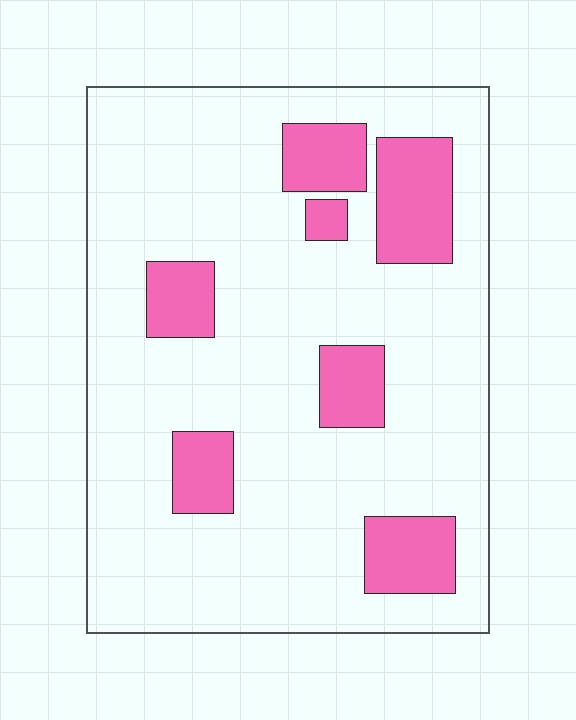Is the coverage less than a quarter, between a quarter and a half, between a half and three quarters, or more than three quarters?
Less than a quarter.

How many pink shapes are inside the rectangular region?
7.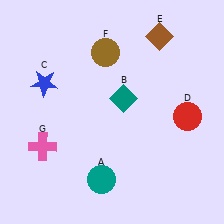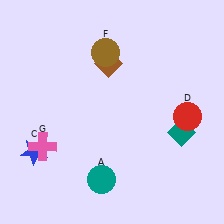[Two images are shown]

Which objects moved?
The objects that moved are: the teal diamond (B), the blue star (C), the brown diamond (E).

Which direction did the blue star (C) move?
The blue star (C) moved down.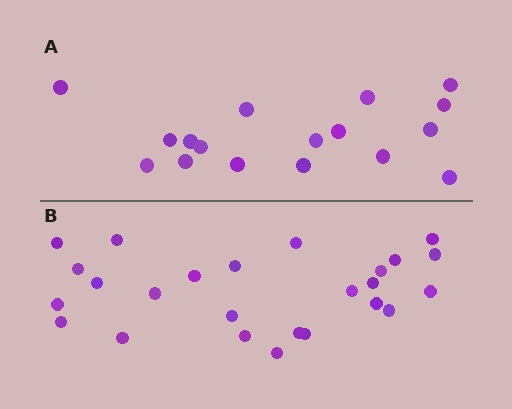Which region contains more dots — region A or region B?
Region B (the bottom region) has more dots.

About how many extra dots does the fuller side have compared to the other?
Region B has roughly 8 or so more dots than region A.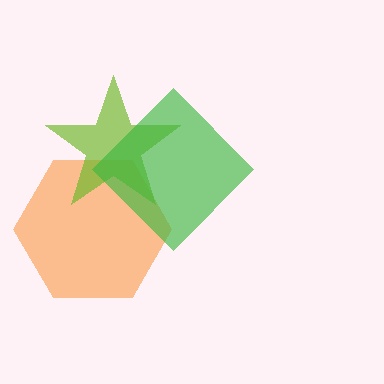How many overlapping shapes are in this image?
There are 3 overlapping shapes in the image.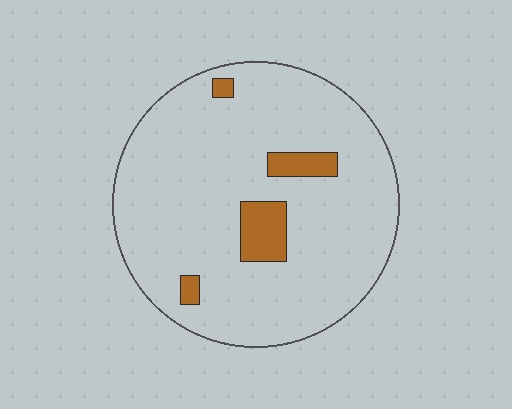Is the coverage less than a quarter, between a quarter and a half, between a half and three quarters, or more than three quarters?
Less than a quarter.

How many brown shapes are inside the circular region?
4.